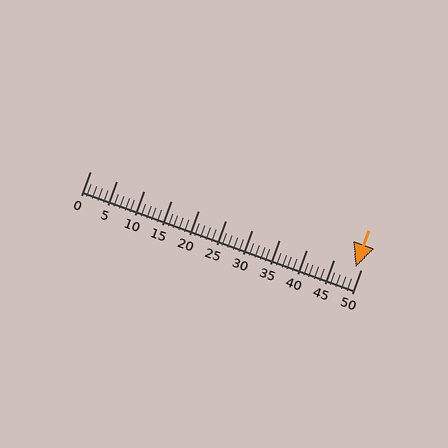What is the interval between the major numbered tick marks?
The major tick marks are spaced 5 units apart.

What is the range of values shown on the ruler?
The ruler shows values from 0 to 50.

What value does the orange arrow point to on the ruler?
The orange arrow points to approximately 49.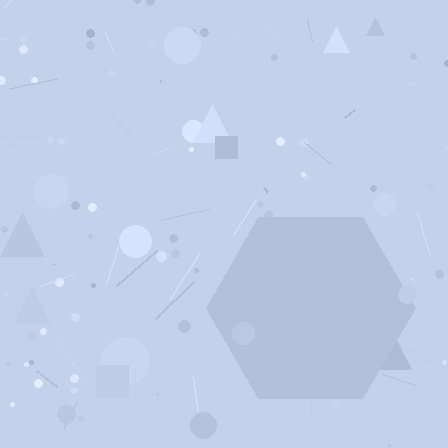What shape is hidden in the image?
A hexagon is hidden in the image.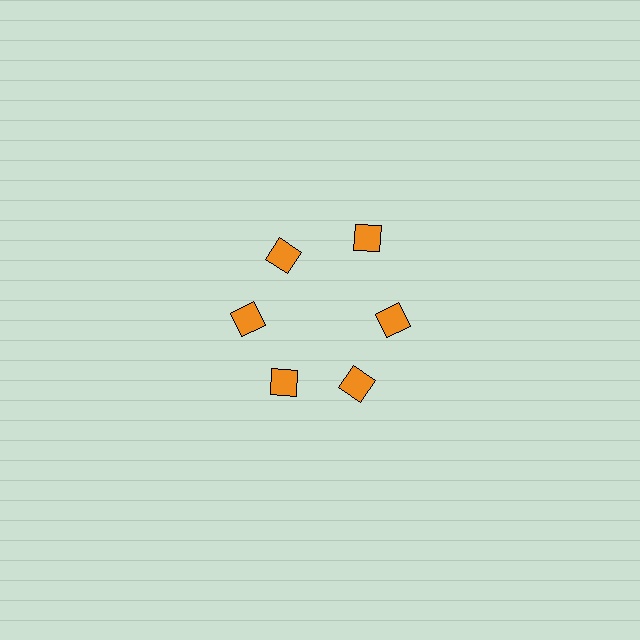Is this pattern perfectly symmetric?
No. The 6 orange squares are arranged in a ring, but one element near the 1 o'clock position is pushed outward from the center, breaking the 6-fold rotational symmetry.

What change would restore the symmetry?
The symmetry would be restored by moving it inward, back onto the ring so that all 6 squares sit at equal angles and equal distance from the center.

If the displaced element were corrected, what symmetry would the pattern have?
It would have 6-fold rotational symmetry — the pattern would map onto itself every 60 degrees.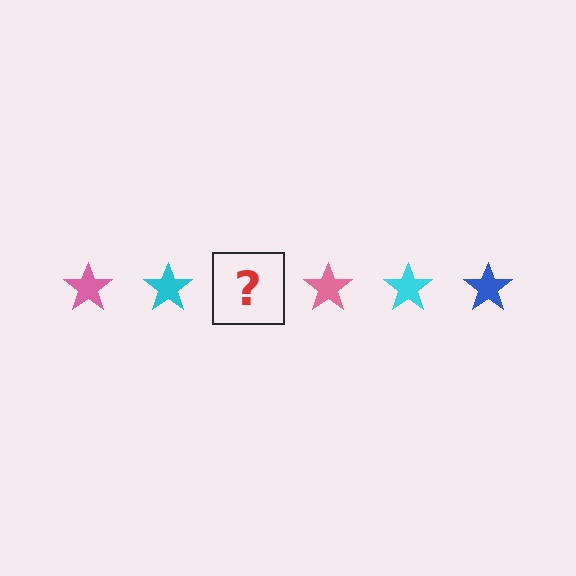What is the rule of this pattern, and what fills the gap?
The rule is that the pattern cycles through pink, cyan, blue stars. The gap should be filled with a blue star.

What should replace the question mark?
The question mark should be replaced with a blue star.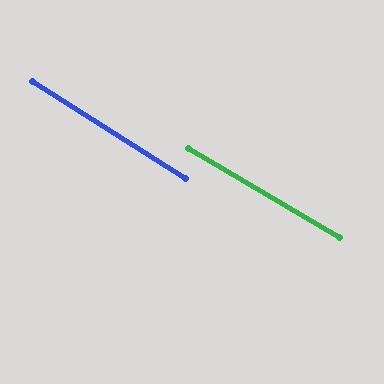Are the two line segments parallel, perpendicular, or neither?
Parallel — their directions differ by only 1.6°.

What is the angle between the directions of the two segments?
Approximately 2 degrees.